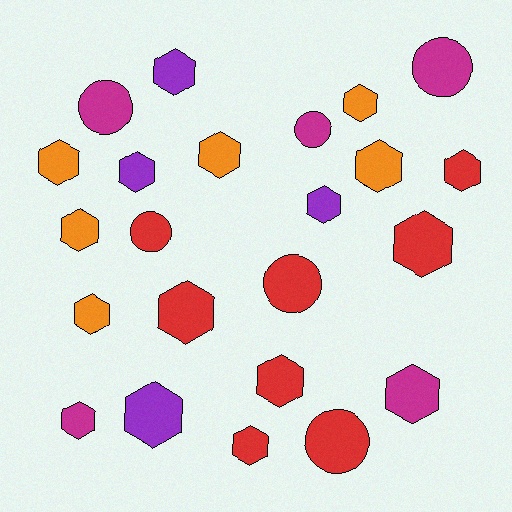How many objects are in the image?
There are 23 objects.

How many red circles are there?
There are 3 red circles.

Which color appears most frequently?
Red, with 8 objects.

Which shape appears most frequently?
Hexagon, with 17 objects.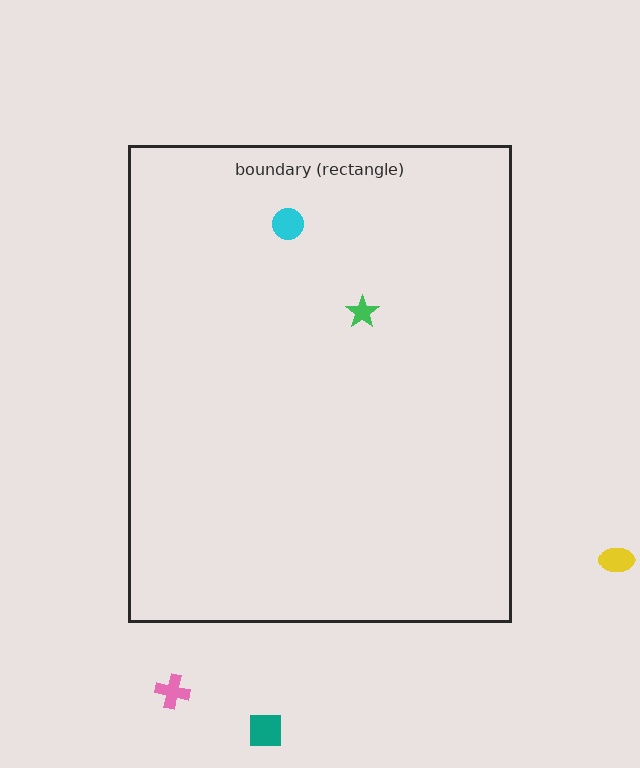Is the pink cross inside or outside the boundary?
Outside.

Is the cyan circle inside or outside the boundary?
Inside.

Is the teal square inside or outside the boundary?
Outside.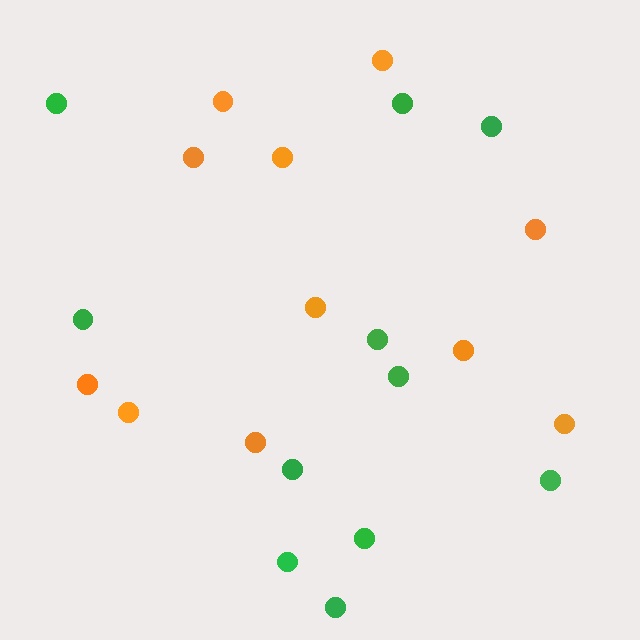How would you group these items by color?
There are 2 groups: one group of orange circles (11) and one group of green circles (11).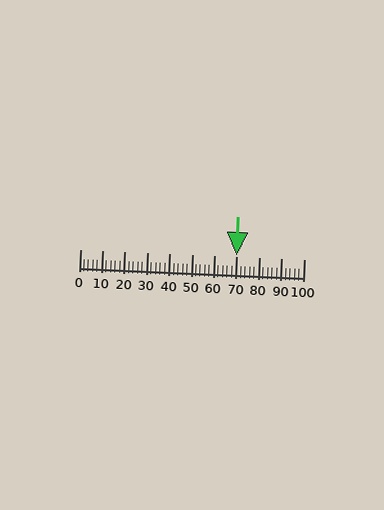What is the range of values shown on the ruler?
The ruler shows values from 0 to 100.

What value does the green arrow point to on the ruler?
The green arrow points to approximately 70.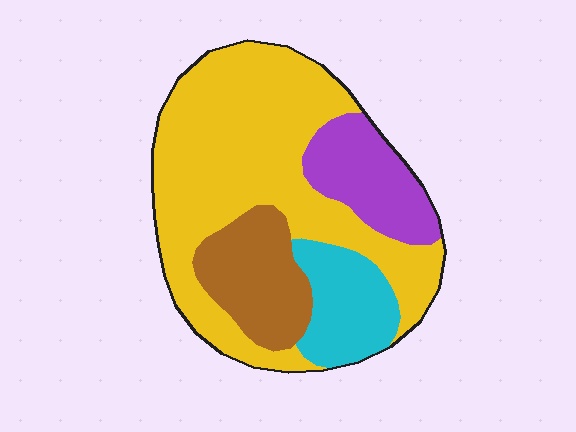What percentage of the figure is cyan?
Cyan covers 13% of the figure.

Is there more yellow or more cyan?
Yellow.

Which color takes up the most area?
Yellow, at roughly 55%.